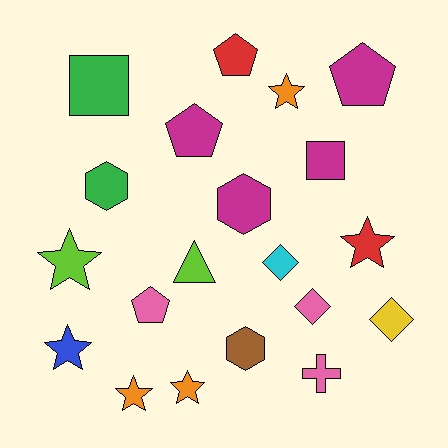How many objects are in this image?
There are 20 objects.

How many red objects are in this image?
There are 2 red objects.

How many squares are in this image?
There are 2 squares.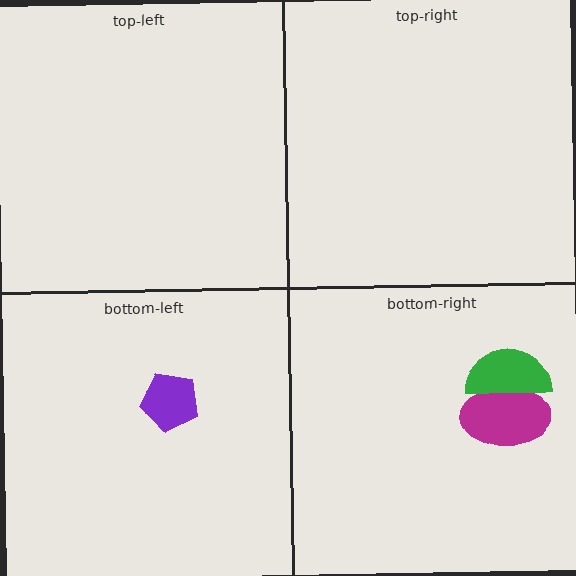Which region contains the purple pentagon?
The bottom-left region.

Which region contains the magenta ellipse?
The bottom-right region.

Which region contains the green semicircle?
The bottom-right region.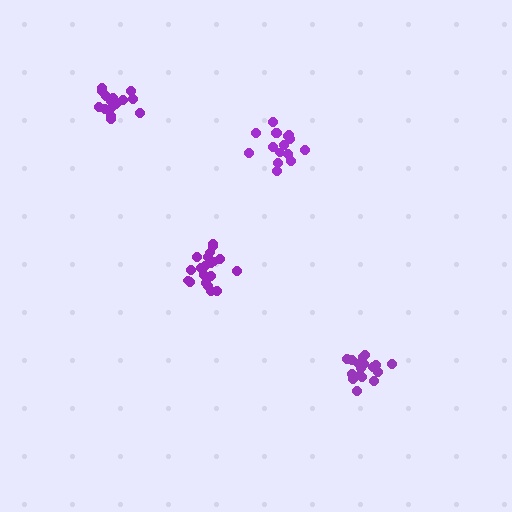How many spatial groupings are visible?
There are 4 spatial groupings.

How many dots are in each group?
Group 1: 15 dots, Group 2: 20 dots, Group 3: 16 dots, Group 4: 18 dots (69 total).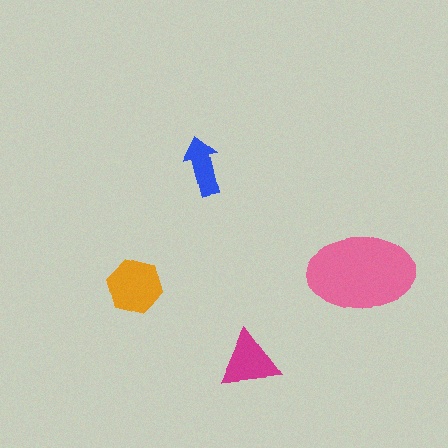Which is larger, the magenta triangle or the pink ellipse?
The pink ellipse.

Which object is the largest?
The pink ellipse.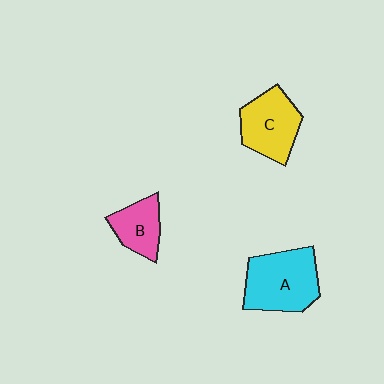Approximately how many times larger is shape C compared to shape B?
Approximately 1.4 times.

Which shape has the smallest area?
Shape B (pink).